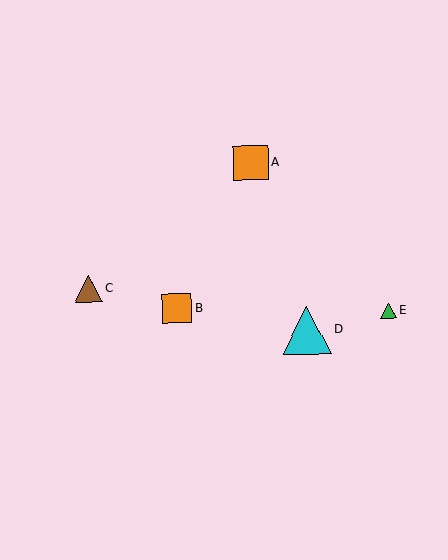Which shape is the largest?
The cyan triangle (labeled D) is the largest.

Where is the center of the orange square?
The center of the orange square is at (251, 163).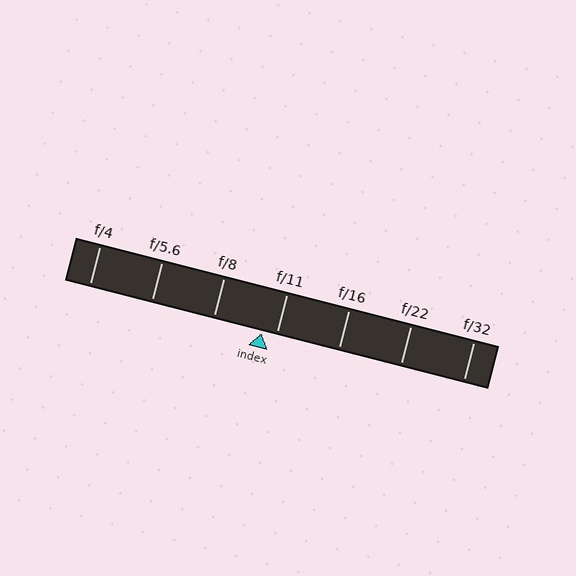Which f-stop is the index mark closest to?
The index mark is closest to f/11.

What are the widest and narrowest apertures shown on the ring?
The widest aperture shown is f/4 and the narrowest is f/32.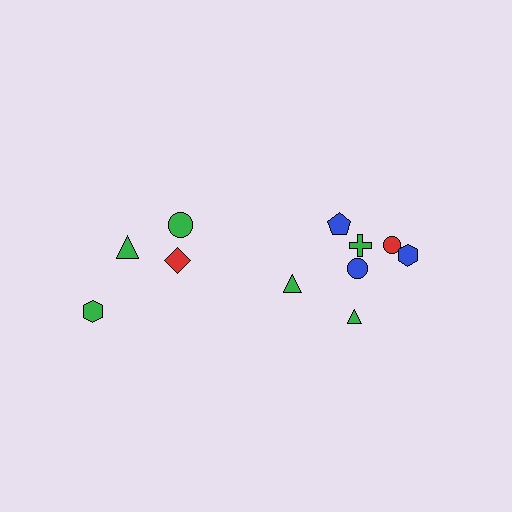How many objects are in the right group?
There are 7 objects.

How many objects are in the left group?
There are 4 objects.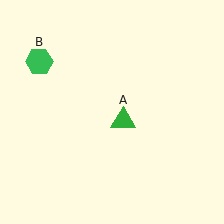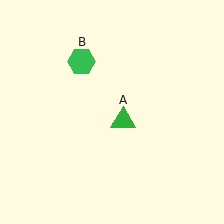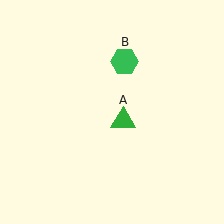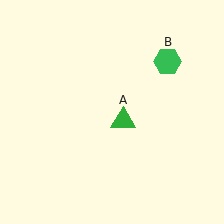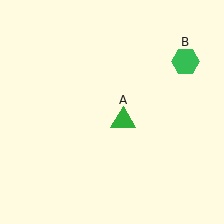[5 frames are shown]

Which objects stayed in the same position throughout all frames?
Green triangle (object A) remained stationary.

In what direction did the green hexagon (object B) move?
The green hexagon (object B) moved right.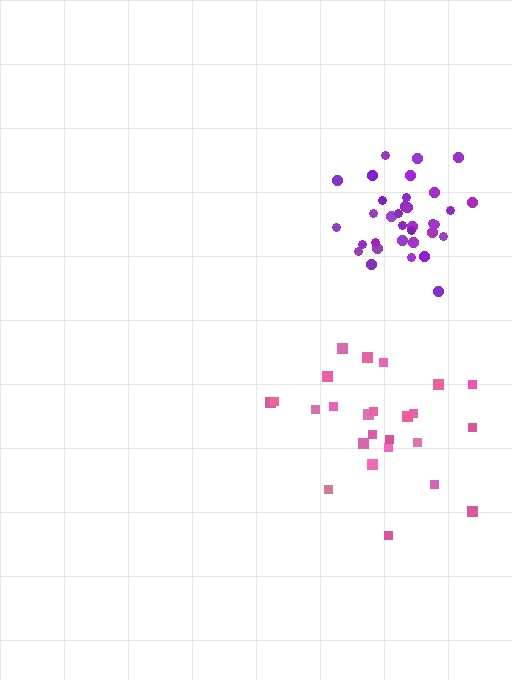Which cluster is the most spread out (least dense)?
Pink.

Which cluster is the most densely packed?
Purple.